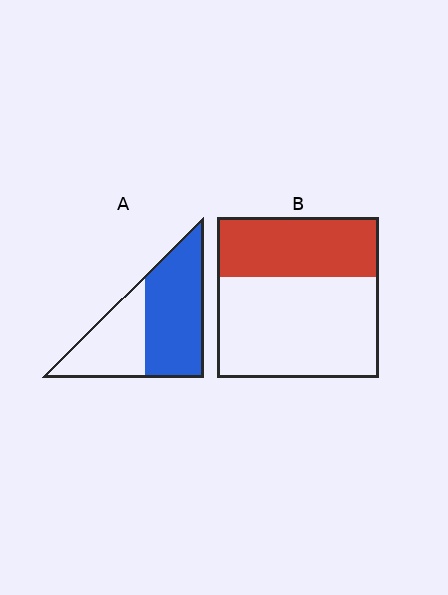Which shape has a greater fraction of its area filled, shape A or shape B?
Shape A.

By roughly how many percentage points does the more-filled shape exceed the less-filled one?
By roughly 20 percentage points (A over B).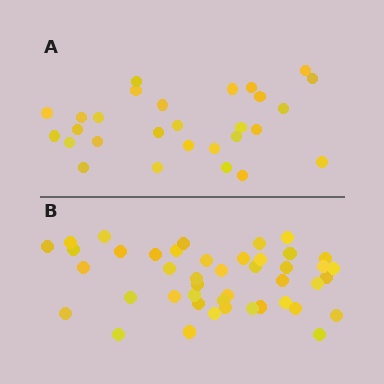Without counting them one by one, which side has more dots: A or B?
Region B (the bottom region) has more dots.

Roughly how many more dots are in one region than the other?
Region B has approximately 15 more dots than region A.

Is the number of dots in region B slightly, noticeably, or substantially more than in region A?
Region B has substantially more. The ratio is roughly 1.6 to 1.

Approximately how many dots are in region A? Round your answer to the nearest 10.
About 30 dots. (The exact count is 28, which rounds to 30.)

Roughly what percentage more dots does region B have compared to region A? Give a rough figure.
About 55% more.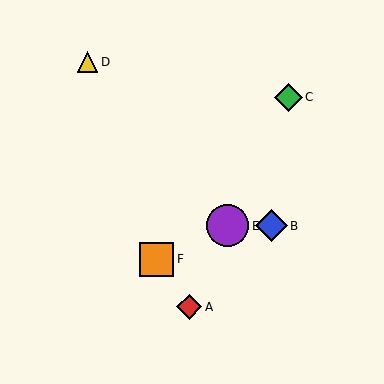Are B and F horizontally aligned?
No, B is at y≈226 and F is at y≈259.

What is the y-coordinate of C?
Object C is at y≈97.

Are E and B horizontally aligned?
Yes, both are at y≈226.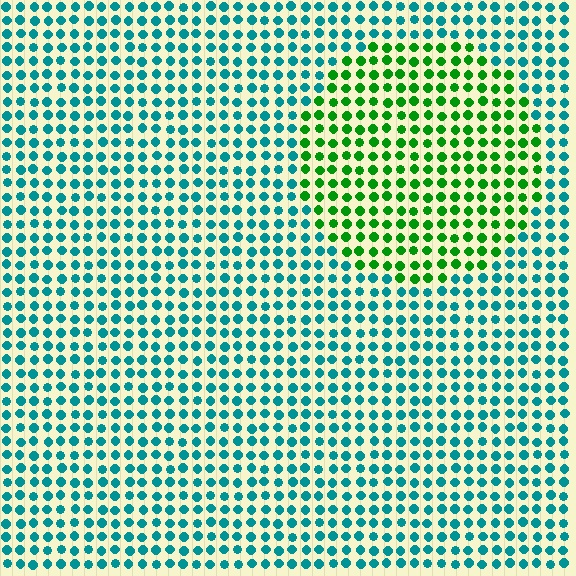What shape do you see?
I see a circle.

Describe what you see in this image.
The image is filled with small teal elements in a uniform arrangement. A circle-shaped region is visible where the elements are tinted to a slightly different hue, forming a subtle color boundary.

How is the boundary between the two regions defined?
The boundary is defined purely by a slight shift in hue (about 57 degrees). Spacing, size, and orientation are identical on both sides.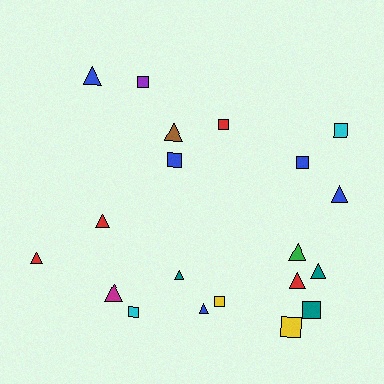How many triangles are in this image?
There are 11 triangles.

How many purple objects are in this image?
There is 1 purple object.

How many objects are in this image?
There are 20 objects.